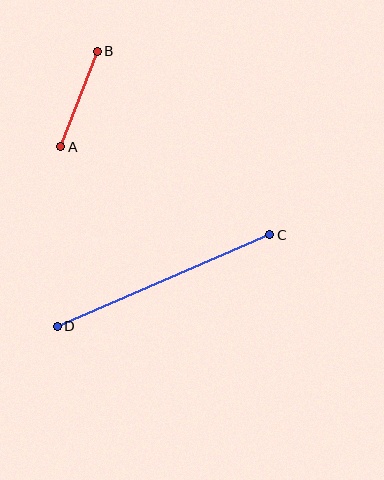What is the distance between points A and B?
The distance is approximately 102 pixels.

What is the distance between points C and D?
The distance is approximately 231 pixels.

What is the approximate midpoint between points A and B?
The midpoint is at approximately (79, 99) pixels.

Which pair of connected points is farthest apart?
Points C and D are farthest apart.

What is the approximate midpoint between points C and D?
The midpoint is at approximately (164, 281) pixels.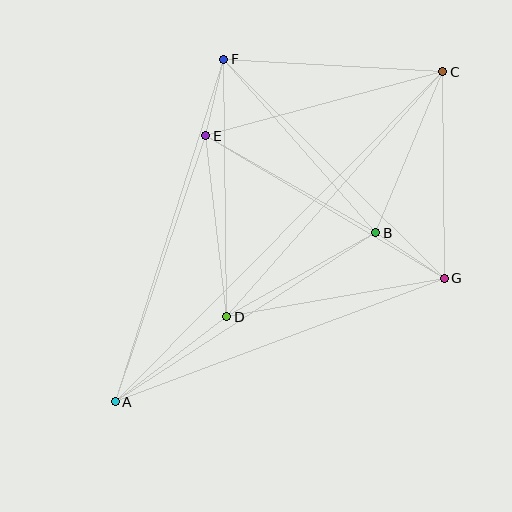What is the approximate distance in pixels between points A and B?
The distance between A and B is approximately 310 pixels.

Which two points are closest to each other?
Points E and F are closest to each other.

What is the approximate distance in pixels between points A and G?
The distance between A and G is approximately 352 pixels.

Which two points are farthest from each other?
Points A and C are farthest from each other.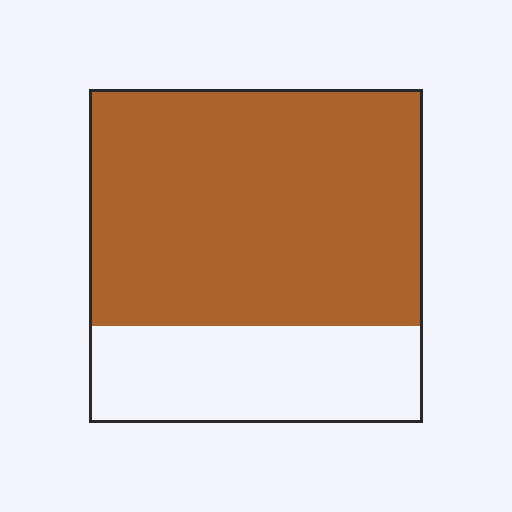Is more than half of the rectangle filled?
Yes.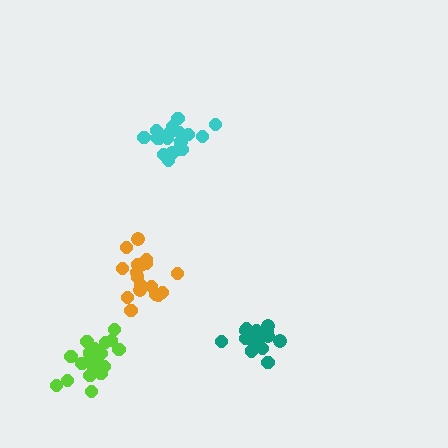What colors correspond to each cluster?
The clusters are colored: cyan, teal, lime, orange.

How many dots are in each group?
Group 1: 19 dots, Group 2: 18 dots, Group 3: 20 dots, Group 4: 19 dots (76 total).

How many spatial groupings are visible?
There are 4 spatial groupings.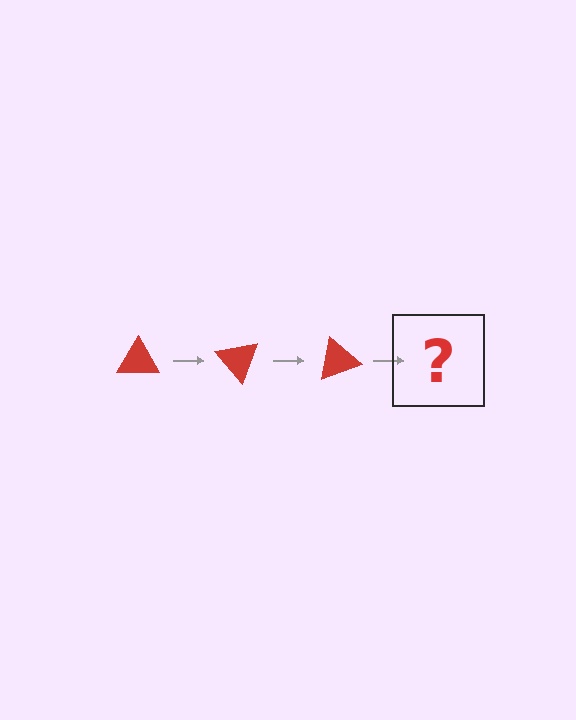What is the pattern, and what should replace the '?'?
The pattern is that the triangle rotates 50 degrees each step. The '?' should be a red triangle rotated 150 degrees.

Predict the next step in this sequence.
The next step is a red triangle rotated 150 degrees.